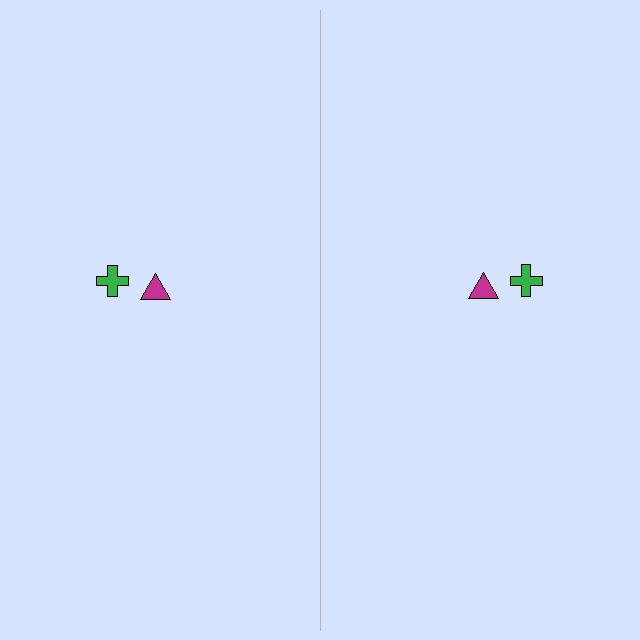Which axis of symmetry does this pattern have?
The pattern has a vertical axis of symmetry running through the center of the image.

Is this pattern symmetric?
Yes, this pattern has bilateral (reflection) symmetry.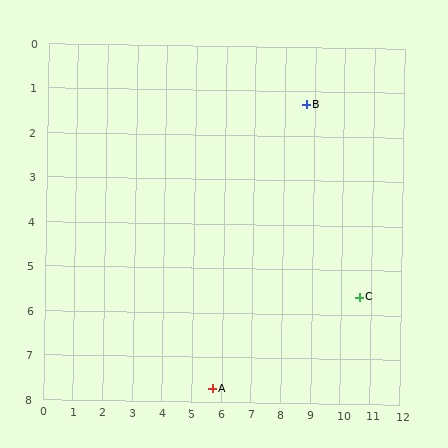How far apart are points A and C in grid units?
Points A and C are about 5.3 grid units apart.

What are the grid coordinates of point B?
Point B is at approximately (8.7, 1.3).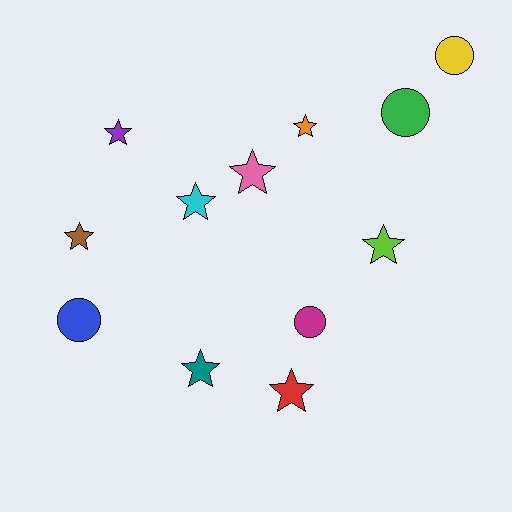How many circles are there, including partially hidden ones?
There are 4 circles.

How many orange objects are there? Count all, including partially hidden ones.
There is 1 orange object.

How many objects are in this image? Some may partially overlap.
There are 12 objects.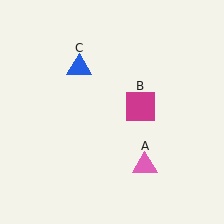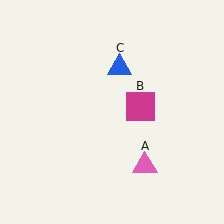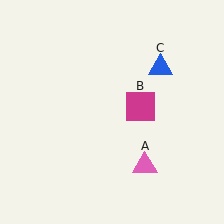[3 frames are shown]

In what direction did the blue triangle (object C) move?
The blue triangle (object C) moved right.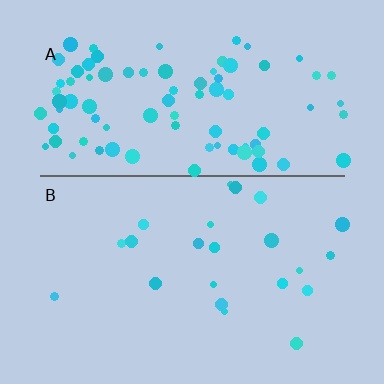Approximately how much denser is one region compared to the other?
Approximately 3.9× — region A over region B.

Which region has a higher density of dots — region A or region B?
A (the top).